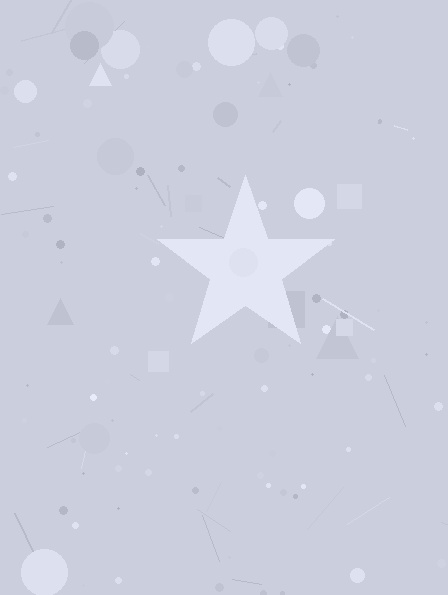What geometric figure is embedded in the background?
A star is embedded in the background.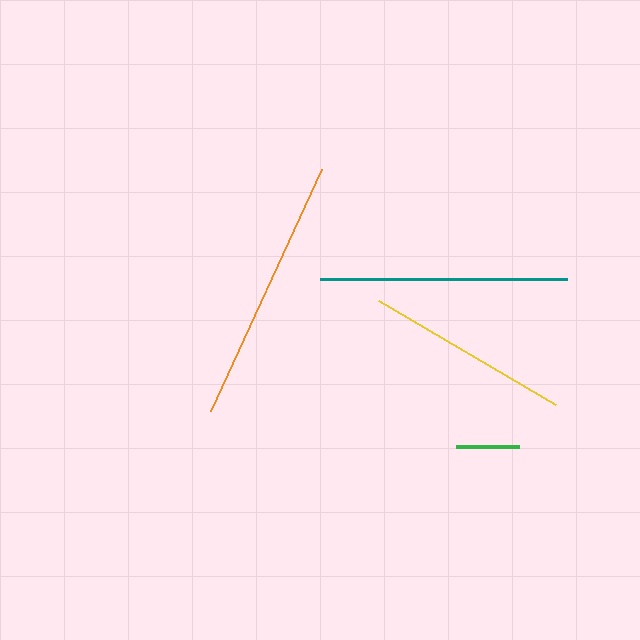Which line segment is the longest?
The orange line is the longest at approximately 266 pixels.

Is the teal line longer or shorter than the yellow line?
The teal line is longer than the yellow line.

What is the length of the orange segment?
The orange segment is approximately 266 pixels long.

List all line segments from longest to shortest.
From longest to shortest: orange, teal, yellow, green.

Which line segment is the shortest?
The green line is the shortest at approximately 63 pixels.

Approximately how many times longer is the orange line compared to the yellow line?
The orange line is approximately 1.3 times the length of the yellow line.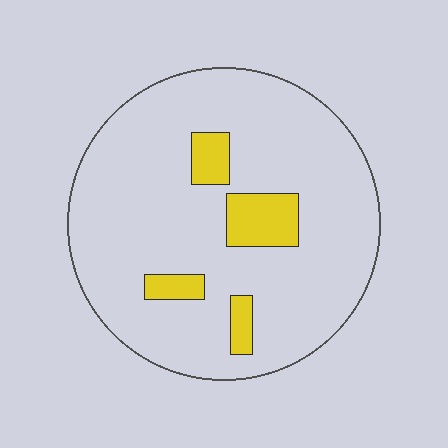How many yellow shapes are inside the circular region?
4.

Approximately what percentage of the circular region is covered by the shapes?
Approximately 10%.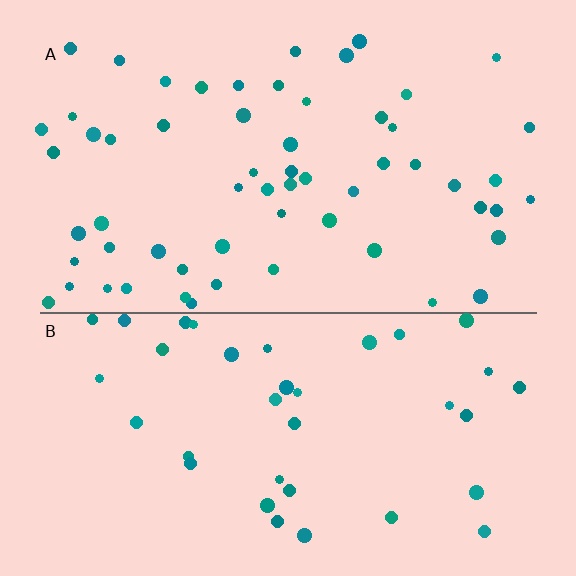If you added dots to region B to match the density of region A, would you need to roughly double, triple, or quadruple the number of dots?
Approximately double.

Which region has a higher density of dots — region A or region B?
A (the top).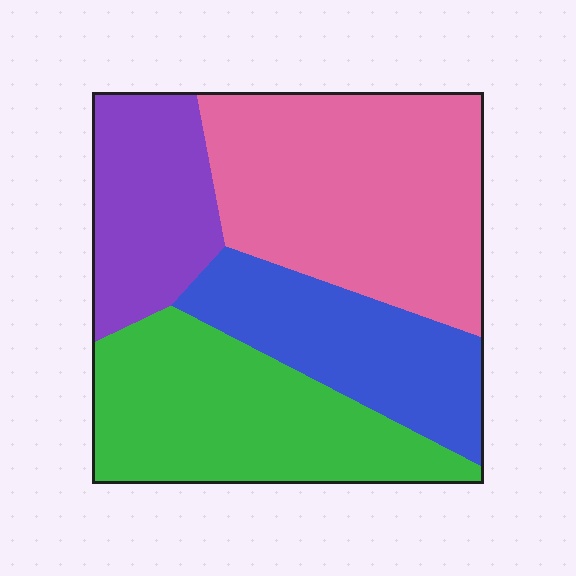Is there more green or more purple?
Green.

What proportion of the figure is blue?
Blue takes up about one fifth (1/5) of the figure.